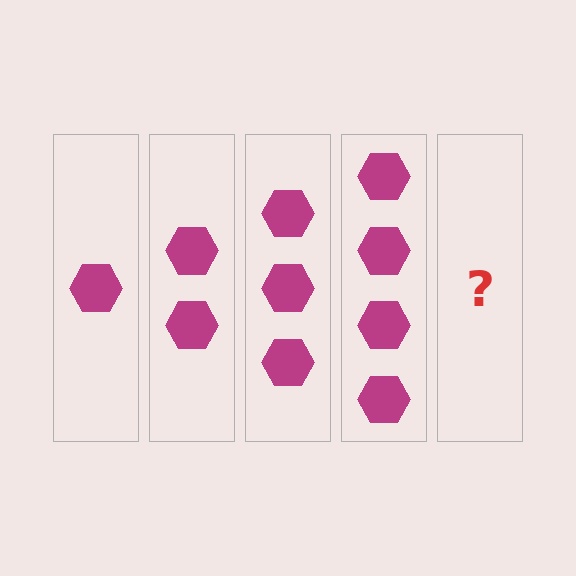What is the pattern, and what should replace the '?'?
The pattern is that each step adds one more hexagon. The '?' should be 5 hexagons.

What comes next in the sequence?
The next element should be 5 hexagons.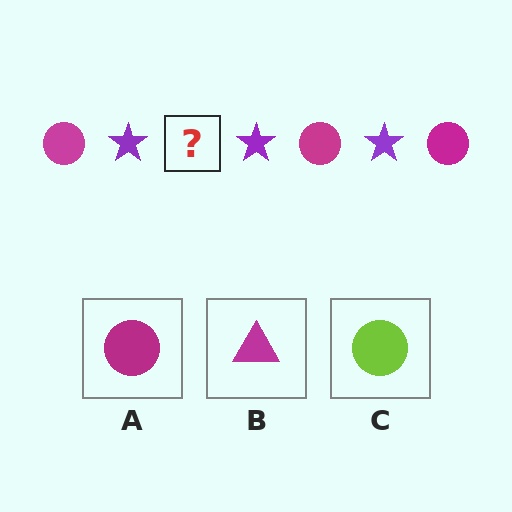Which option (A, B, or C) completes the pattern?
A.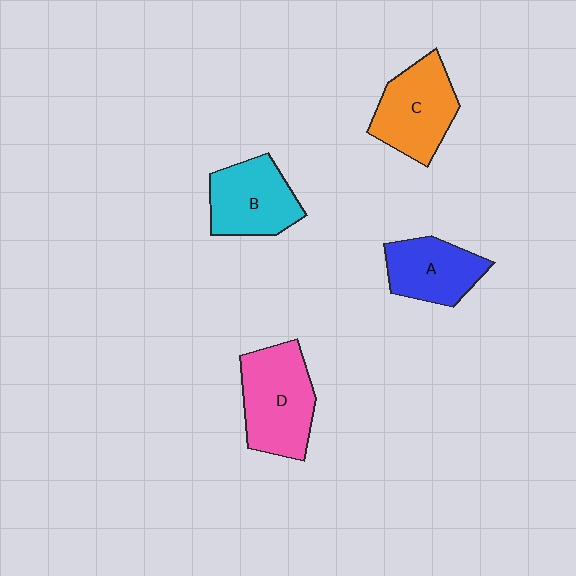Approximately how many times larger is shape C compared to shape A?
Approximately 1.2 times.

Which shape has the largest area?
Shape D (pink).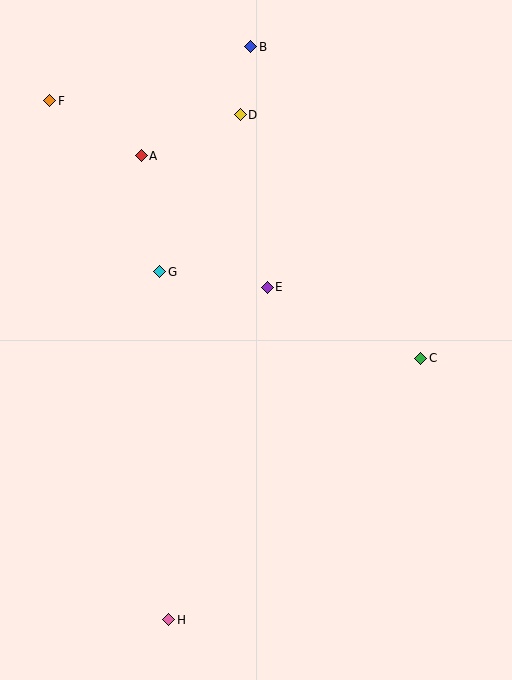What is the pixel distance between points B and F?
The distance between B and F is 208 pixels.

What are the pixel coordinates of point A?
Point A is at (141, 156).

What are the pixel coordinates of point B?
Point B is at (251, 47).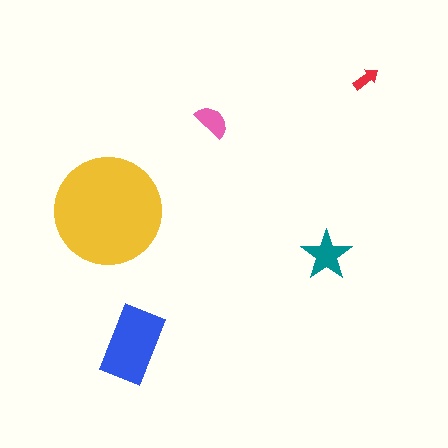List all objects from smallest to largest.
The red arrow, the pink semicircle, the teal star, the blue rectangle, the yellow circle.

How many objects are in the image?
There are 5 objects in the image.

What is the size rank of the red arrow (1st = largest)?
5th.